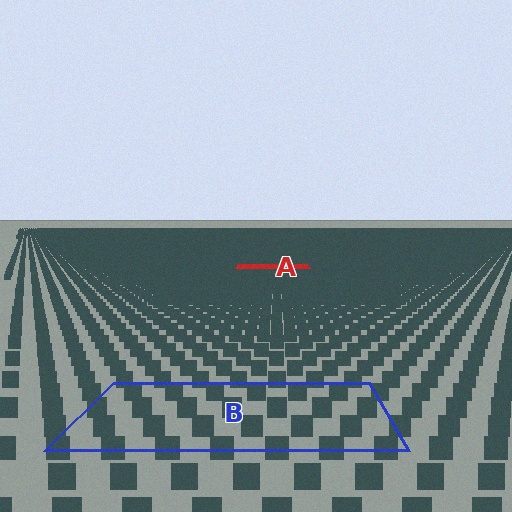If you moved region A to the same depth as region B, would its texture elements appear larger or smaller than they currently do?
They would appear larger. At a closer depth, the same texture elements are projected at a bigger on-screen size.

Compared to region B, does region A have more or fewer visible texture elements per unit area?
Region A has more texture elements per unit area — they are packed more densely because it is farther away.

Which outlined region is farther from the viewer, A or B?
Region A is farther from the viewer — the texture elements inside it appear smaller and more densely packed.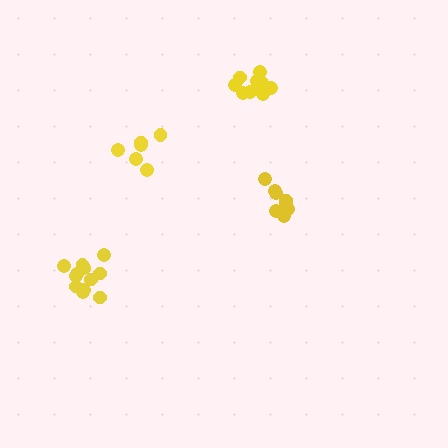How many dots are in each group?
Group 1: 6 dots, Group 2: 12 dots, Group 3: 9 dots, Group 4: 10 dots (37 total).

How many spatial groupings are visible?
There are 4 spatial groupings.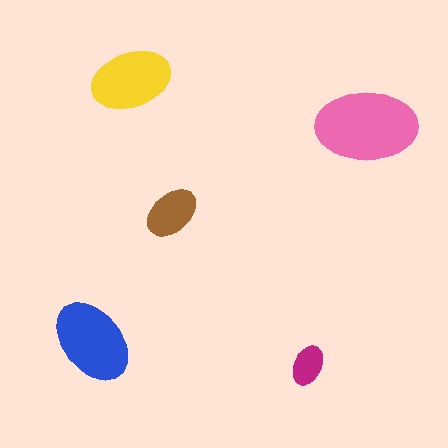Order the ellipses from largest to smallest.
the pink one, the blue one, the yellow one, the brown one, the magenta one.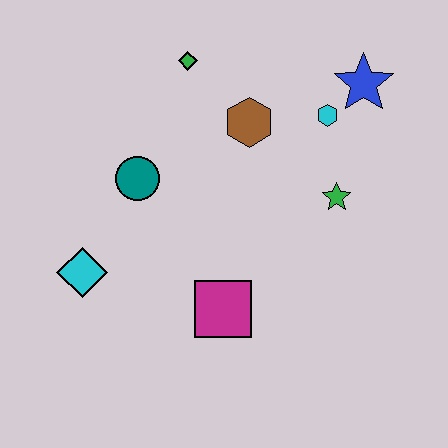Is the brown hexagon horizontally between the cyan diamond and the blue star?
Yes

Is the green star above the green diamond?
No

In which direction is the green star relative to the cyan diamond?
The green star is to the right of the cyan diamond.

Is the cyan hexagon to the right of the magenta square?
Yes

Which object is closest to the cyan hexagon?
The blue star is closest to the cyan hexagon.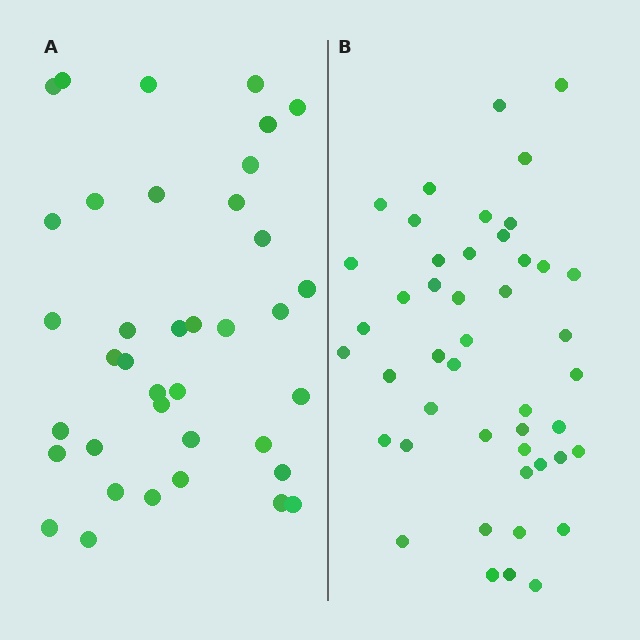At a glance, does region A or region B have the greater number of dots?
Region B (the right region) has more dots.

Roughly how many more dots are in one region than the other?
Region B has roughly 8 or so more dots than region A.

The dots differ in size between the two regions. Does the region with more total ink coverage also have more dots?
No. Region A has more total ink coverage because its dots are larger, but region B actually contains more individual dots. Total area can be misleading — the number of items is what matters here.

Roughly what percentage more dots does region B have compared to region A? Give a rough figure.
About 20% more.